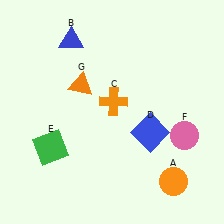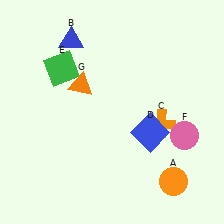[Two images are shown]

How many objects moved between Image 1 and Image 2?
2 objects moved between the two images.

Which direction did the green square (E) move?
The green square (E) moved up.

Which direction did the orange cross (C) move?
The orange cross (C) moved right.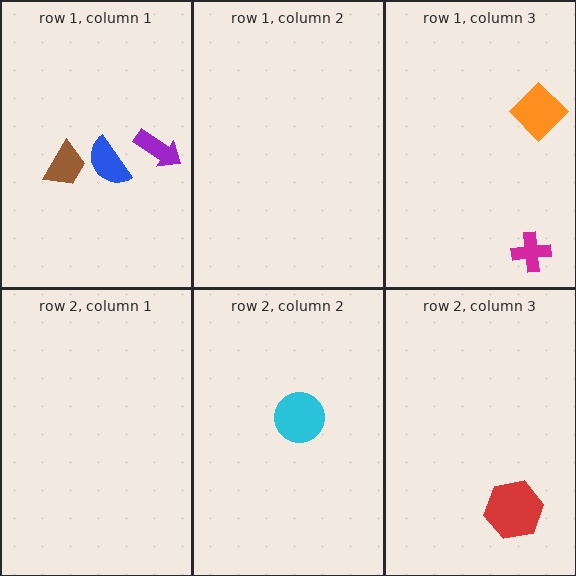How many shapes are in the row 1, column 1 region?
3.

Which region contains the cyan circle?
The row 2, column 2 region.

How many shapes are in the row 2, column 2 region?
1.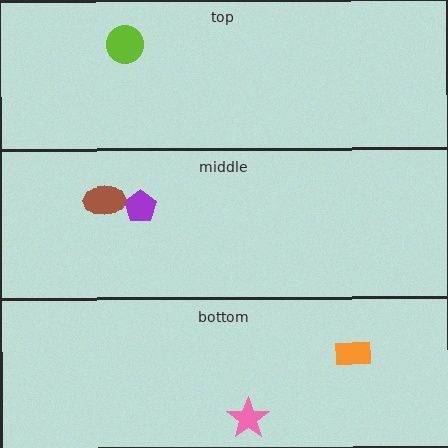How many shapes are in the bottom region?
2.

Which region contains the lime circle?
The top region.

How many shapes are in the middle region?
2.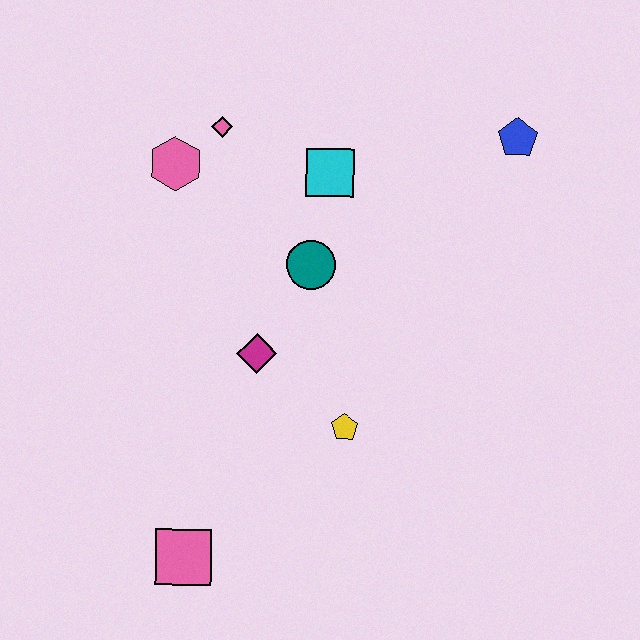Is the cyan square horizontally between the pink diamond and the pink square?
No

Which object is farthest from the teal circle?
The pink square is farthest from the teal circle.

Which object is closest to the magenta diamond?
The teal circle is closest to the magenta diamond.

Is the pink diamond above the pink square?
Yes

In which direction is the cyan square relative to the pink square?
The cyan square is above the pink square.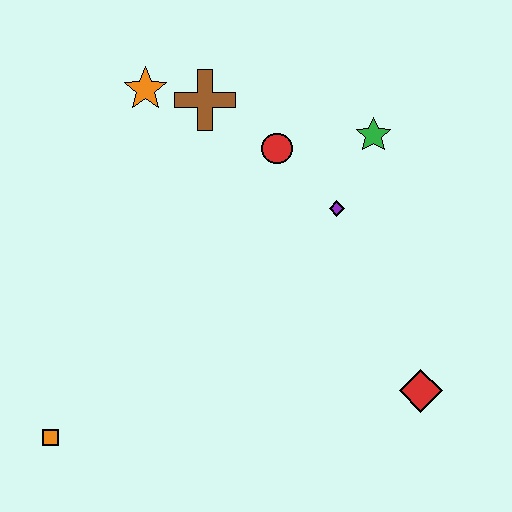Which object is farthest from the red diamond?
The orange star is farthest from the red diamond.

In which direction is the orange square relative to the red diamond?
The orange square is to the left of the red diamond.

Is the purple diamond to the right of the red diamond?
No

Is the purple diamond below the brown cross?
Yes